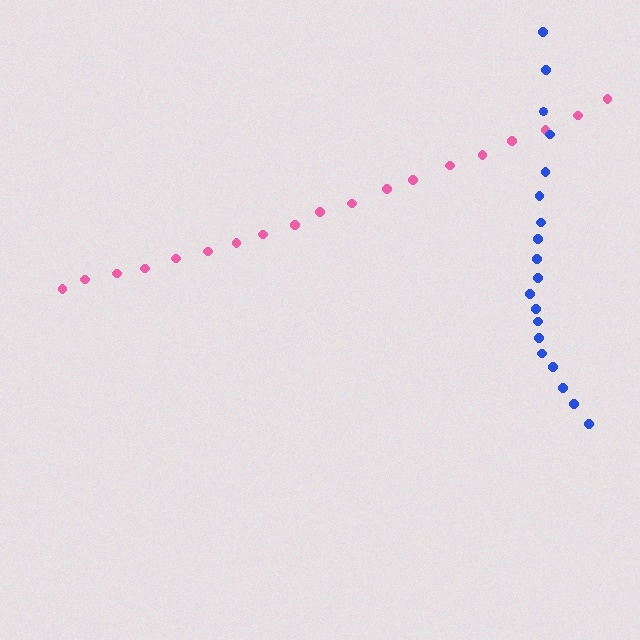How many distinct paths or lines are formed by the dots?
There are 2 distinct paths.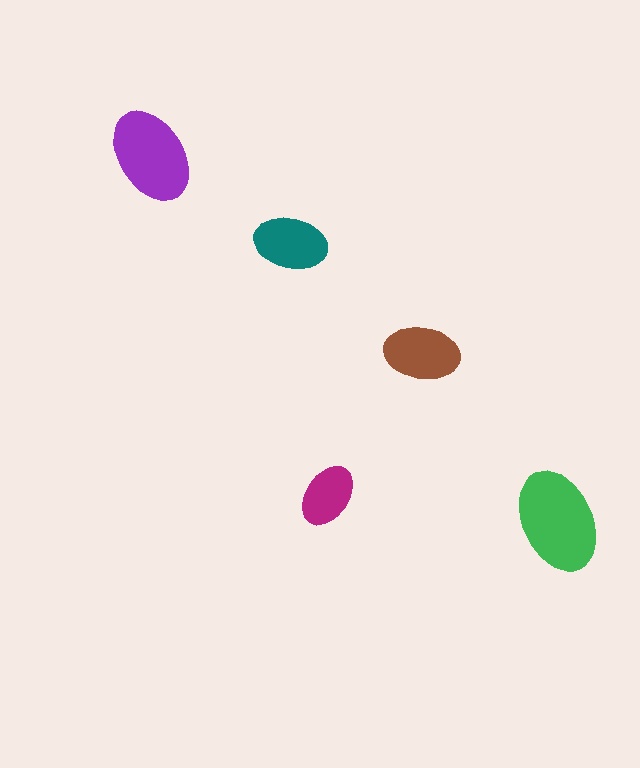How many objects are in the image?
There are 5 objects in the image.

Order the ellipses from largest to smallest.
the green one, the purple one, the brown one, the teal one, the magenta one.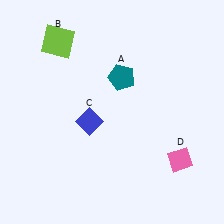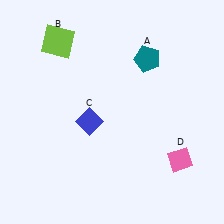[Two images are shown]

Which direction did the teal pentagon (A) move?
The teal pentagon (A) moved right.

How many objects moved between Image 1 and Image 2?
1 object moved between the two images.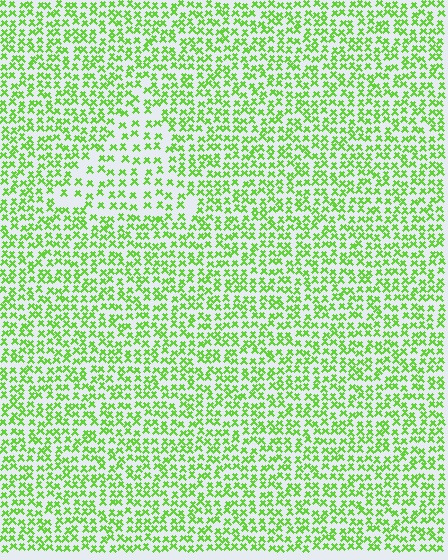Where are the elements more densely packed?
The elements are more densely packed outside the triangle boundary.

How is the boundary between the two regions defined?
The boundary is defined by a change in element density (approximately 1.7x ratio). All elements are the same color, size, and shape.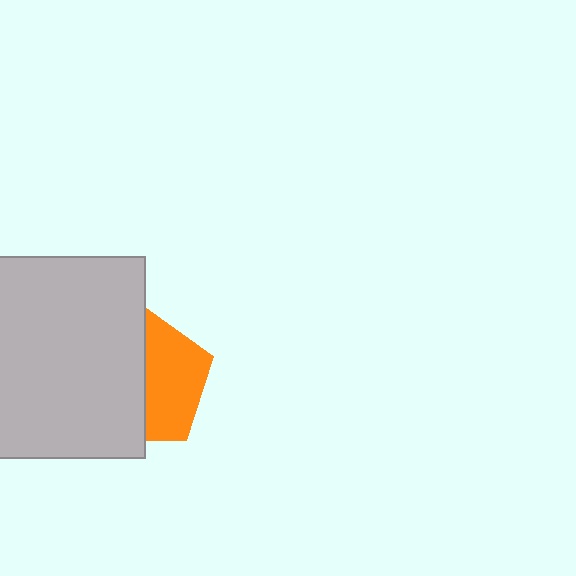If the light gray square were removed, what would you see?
You would see the complete orange pentagon.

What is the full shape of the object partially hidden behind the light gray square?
The partially hidden object is an orange pentagon.